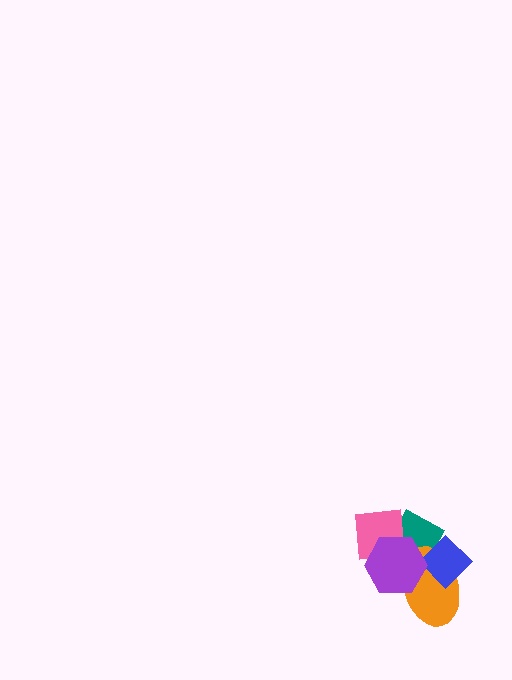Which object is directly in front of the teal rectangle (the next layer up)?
The orange ellipse is directly in front of the teal rectangle.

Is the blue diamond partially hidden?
Yes, it is partially covered by another shape.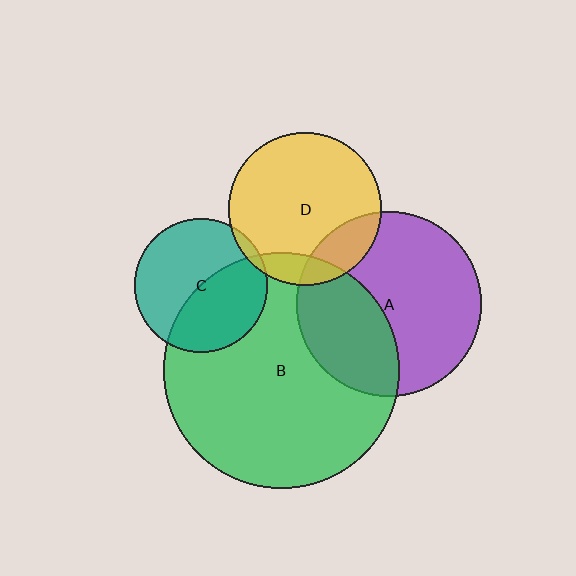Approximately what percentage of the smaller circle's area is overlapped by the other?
Approximately 10%.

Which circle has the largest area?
Circle B (green).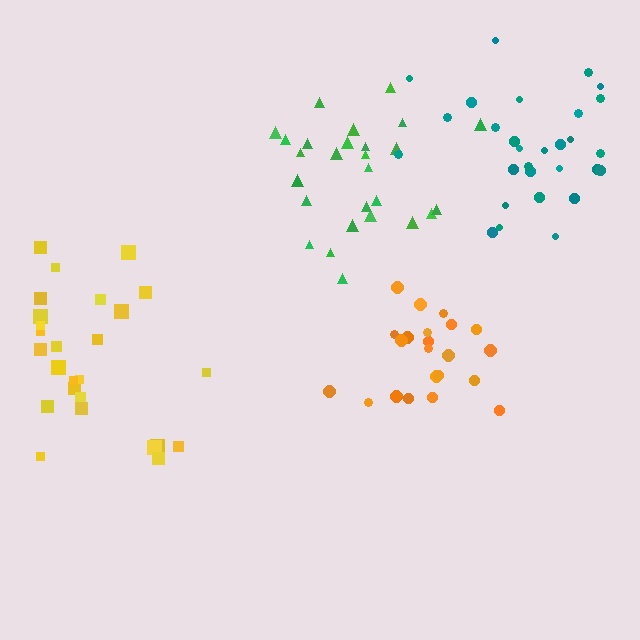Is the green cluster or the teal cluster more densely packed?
Green.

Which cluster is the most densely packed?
Orange.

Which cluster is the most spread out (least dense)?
Yellow.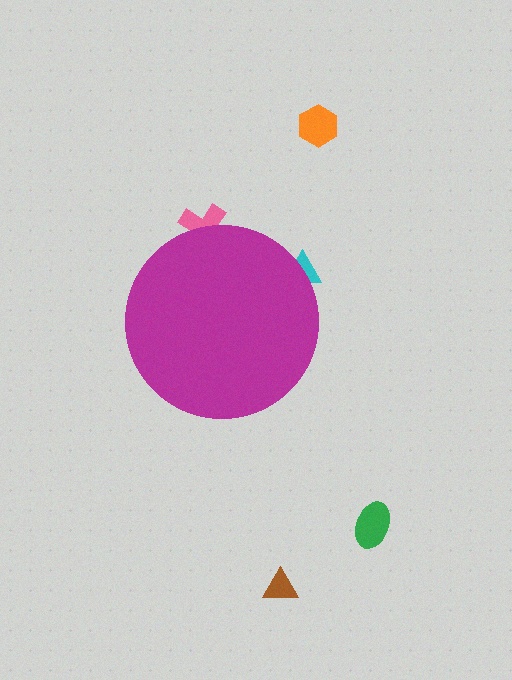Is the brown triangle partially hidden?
No, the brown triangle is fully visible.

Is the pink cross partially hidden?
Yes, the pink cross is partially hidden behind the magenta circle.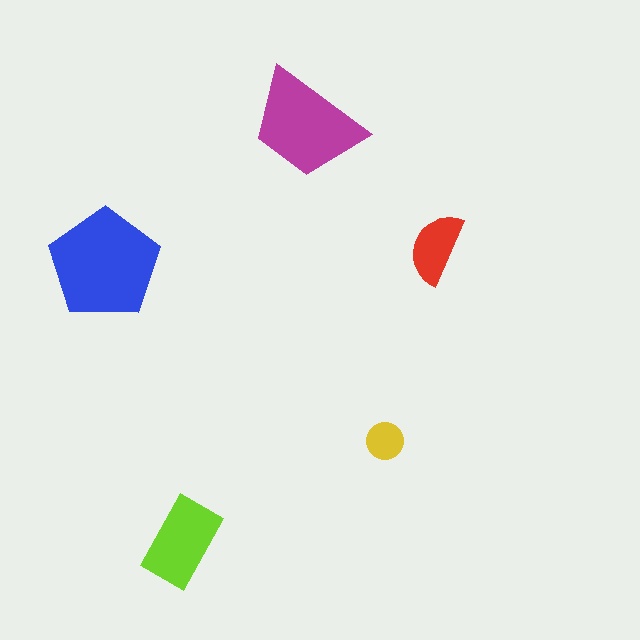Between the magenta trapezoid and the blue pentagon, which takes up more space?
The blue pentagon.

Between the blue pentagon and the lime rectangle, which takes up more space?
The blue pentagon.